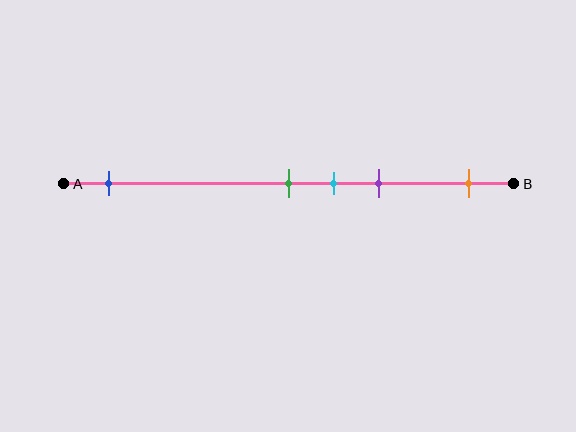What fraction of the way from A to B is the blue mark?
The blue mark is approximately 10% (0.1) of the way from A to B.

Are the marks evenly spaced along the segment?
No, the marks are not evenly spaced.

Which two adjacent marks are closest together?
The green and cyan marks are the closest adjacent pair.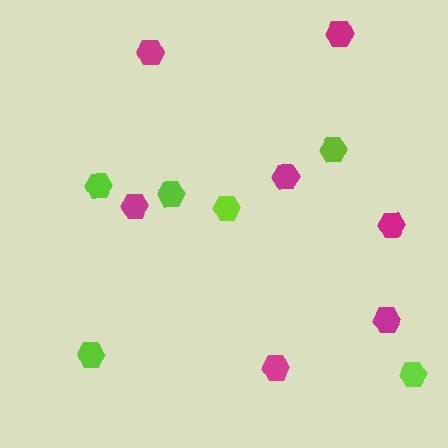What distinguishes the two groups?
There are 2 groups: one group of magenta hexagons (7) and one group of lime hexagons (6).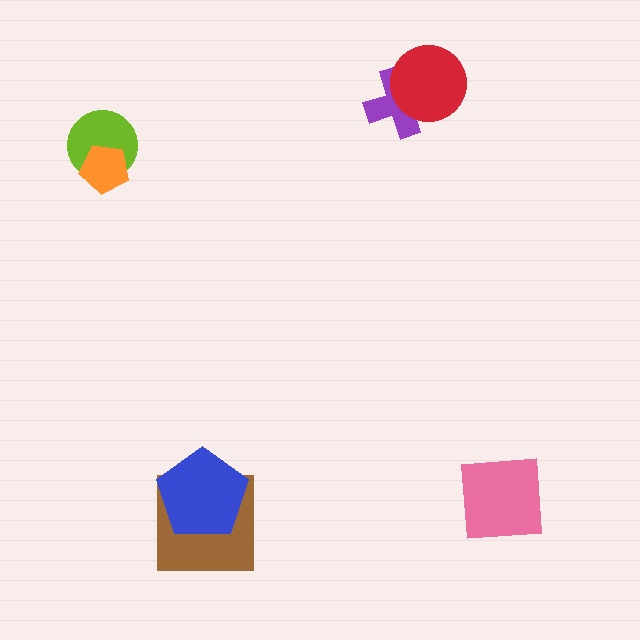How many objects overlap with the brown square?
1 object overlaps with the brown square.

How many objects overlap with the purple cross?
1 object overlaps with the purple cross.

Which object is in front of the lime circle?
The orange pentagon is in front of the lime circle.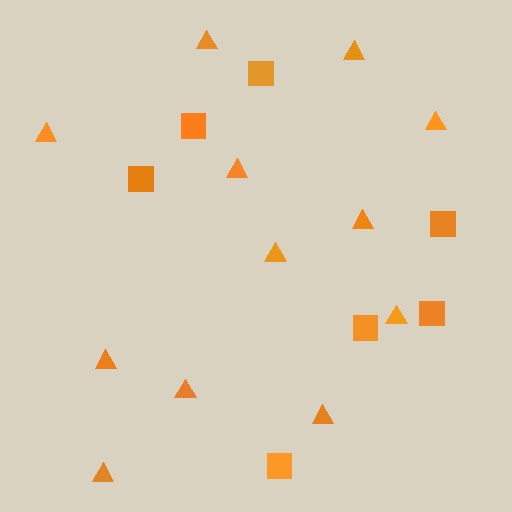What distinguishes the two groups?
There are 2 groups: one group of triangles (12) and one group of squares (7).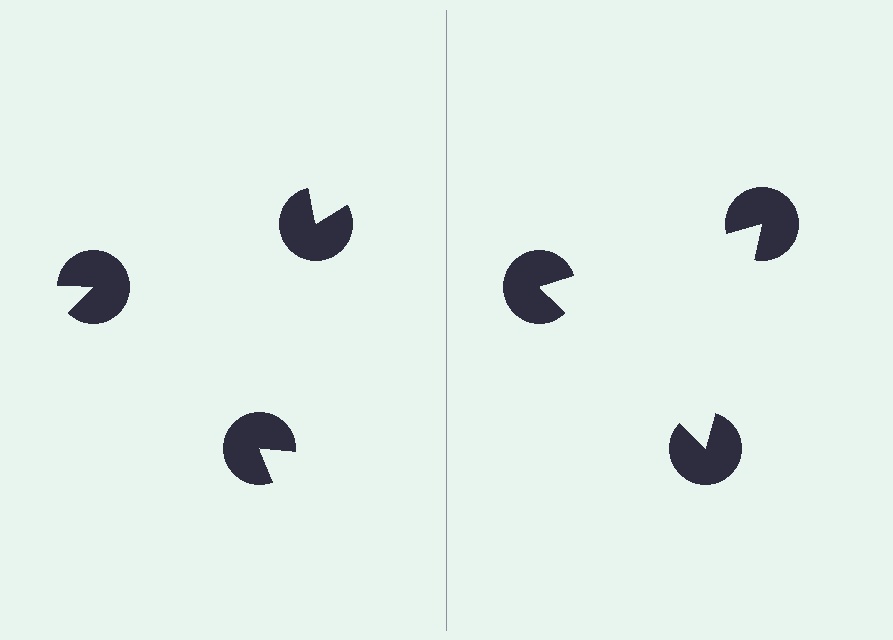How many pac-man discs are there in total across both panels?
6 — 3 on each side.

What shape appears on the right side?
An illusory triangle.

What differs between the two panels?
The pac-man discs are positioned identically on both sides; only the wedge orientations differ. On the right they align to a triangle; on the left they are misaligned.